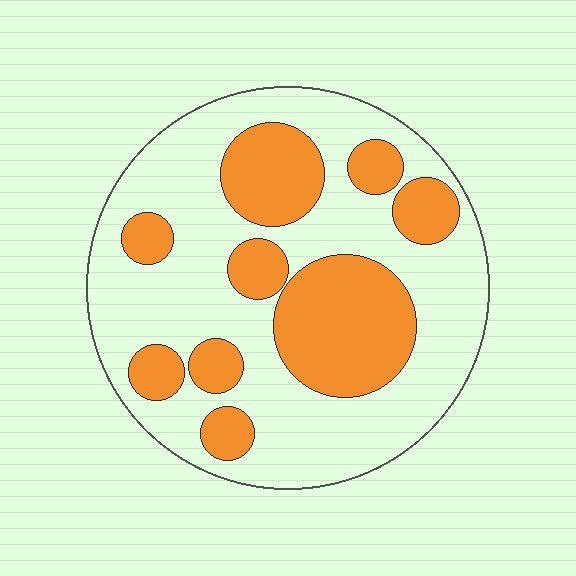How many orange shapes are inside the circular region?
9.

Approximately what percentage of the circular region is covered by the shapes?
Approximately 35%.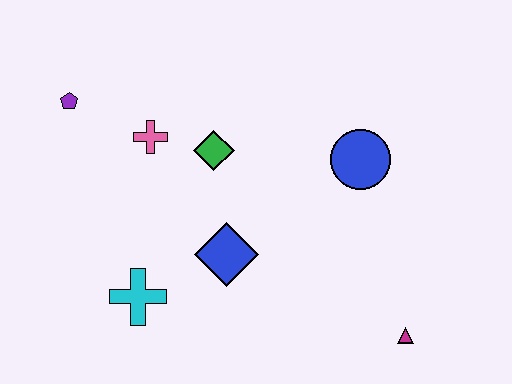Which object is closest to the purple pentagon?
The pink cross is closest to the purple pentagon.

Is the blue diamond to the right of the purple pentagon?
Yes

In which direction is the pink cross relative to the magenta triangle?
The pink cross is to the left of the magenta triangle.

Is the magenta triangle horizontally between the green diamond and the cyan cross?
No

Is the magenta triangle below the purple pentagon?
Yes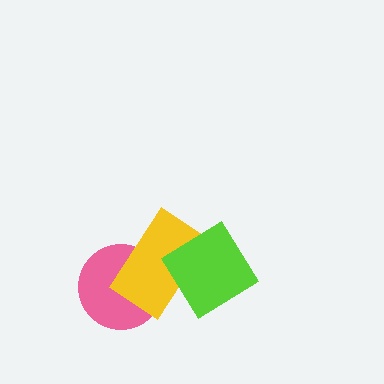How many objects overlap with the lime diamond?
1 object overlaps with the lime diamond.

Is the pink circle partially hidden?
Yes, it is partially covered by another shape.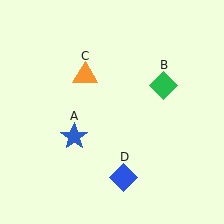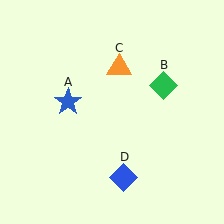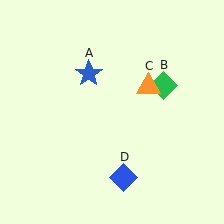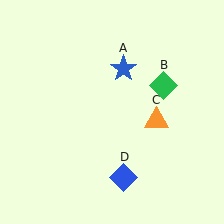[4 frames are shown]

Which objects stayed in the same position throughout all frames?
Green diamond (object B) and blue diamond (object D) remained stationary.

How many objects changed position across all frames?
2 objects changed position: blue star (object A), orange triangle (object C).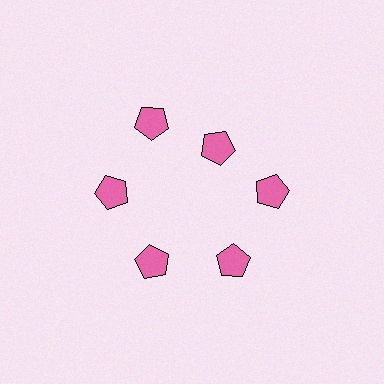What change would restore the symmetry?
The symmetry would be restored by moving it outward, back onto the ring so that all 6 pentagons sit at equal angles and equal distance from the center.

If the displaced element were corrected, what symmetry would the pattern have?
It would have 6-fold rotational symmetry — the pattern would map onto itself every 60 degrees.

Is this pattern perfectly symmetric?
No. The 6 pink pentagons are arranged in a ring, but one element near the 1 o'clock position is pulled inward toward the center, breaking the 6-fold rotational symmetry.